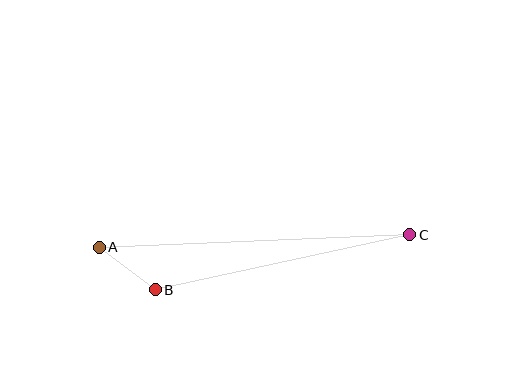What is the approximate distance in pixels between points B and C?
The distance between B and C is approximately 260 pixels.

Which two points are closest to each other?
Points A and B are closest to each other.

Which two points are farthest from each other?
Points A and C are farthest from each other.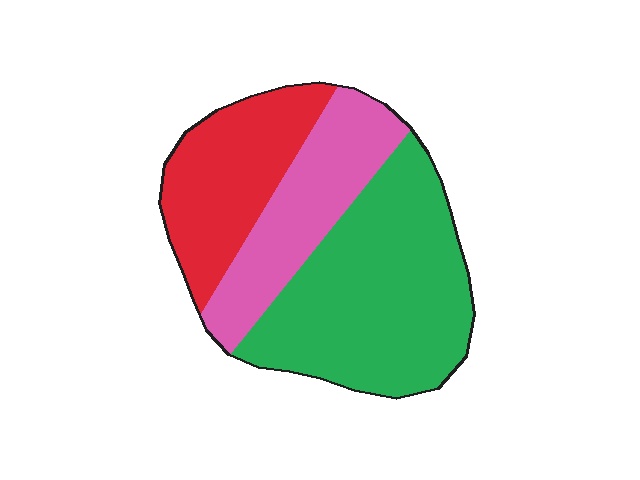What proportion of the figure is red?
Red covers about 25% of the figure.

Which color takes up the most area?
Green, at roughly 50%.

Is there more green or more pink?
Green.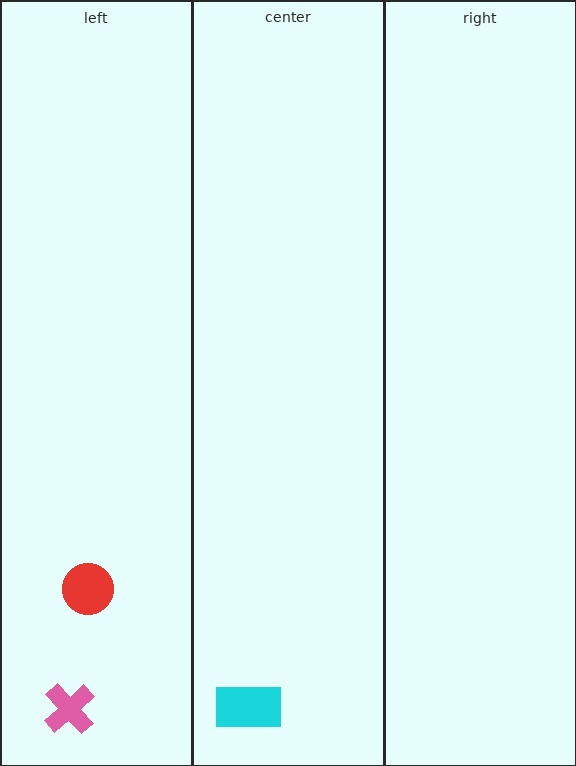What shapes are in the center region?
The cyan rectangle.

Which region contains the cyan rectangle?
The center region.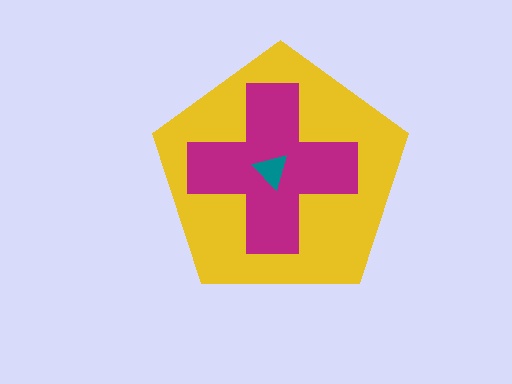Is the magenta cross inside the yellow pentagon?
Yes.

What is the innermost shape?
The teal triangle.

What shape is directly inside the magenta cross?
The teal triangle.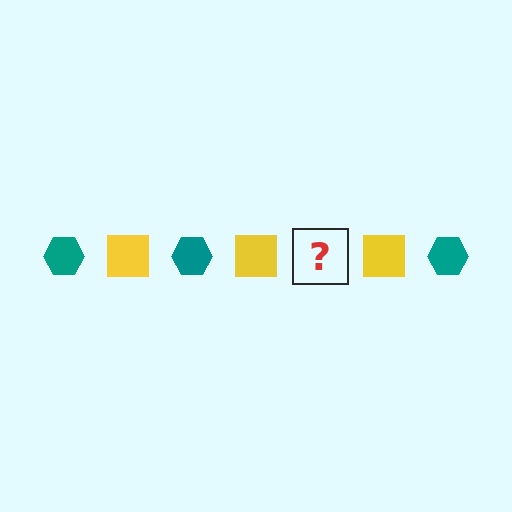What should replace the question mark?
The question mark should be replaced with a teal hexagon.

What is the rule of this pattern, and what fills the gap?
The rule is that the pattern alternates between teal hexagon and yellow square. The gap should be filled with a teal hexagon.